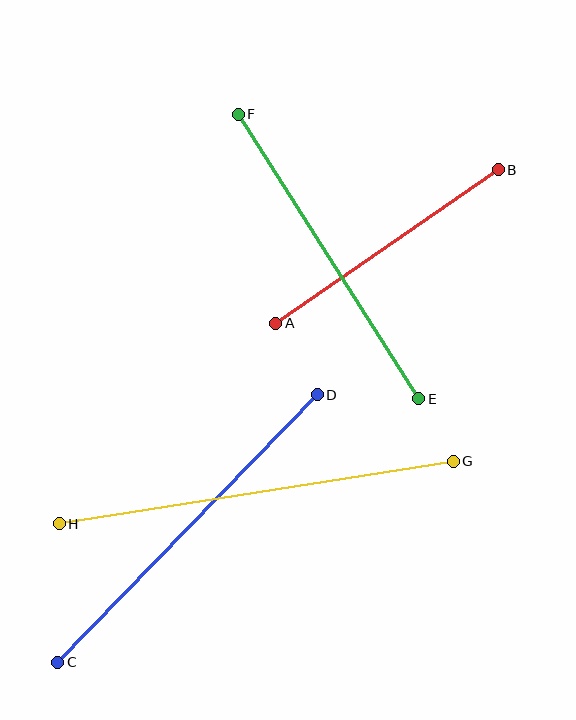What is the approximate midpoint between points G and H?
The midpoint is at approximately (256, 492) pixels.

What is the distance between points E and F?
The distance is approximately 337 pixels.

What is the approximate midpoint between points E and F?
The midpoint is at approximately (328, 257) pixels.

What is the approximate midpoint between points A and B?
The midpoint is at approximately (387, 246) pixels.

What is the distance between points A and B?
The distance is approximately 270 pixels.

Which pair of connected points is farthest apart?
Points G and H are farthest apart.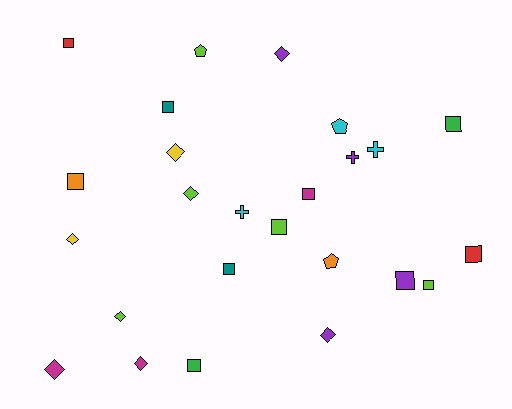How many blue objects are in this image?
There are no blue objects.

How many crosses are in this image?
There are 3 crosses.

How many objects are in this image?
There are 25 objects.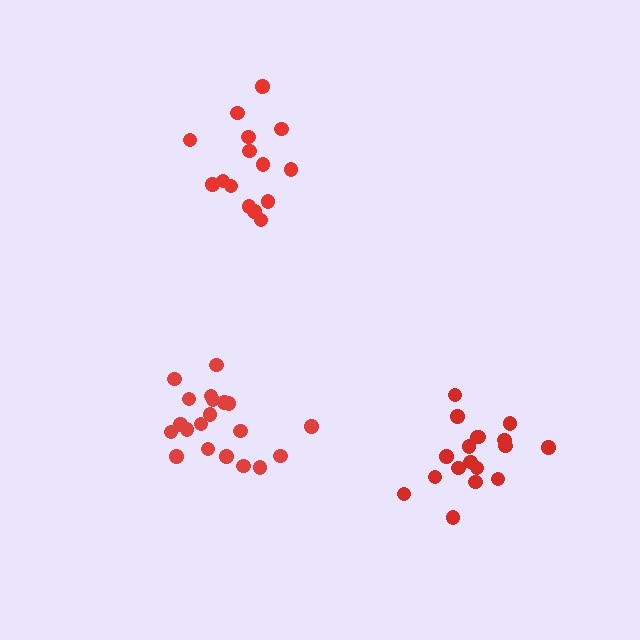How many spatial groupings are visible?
There are 3 spatial groupings.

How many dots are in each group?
Group 1: 18 dots, Group 2: 15 dots, Group 3: 20 dots (53 total).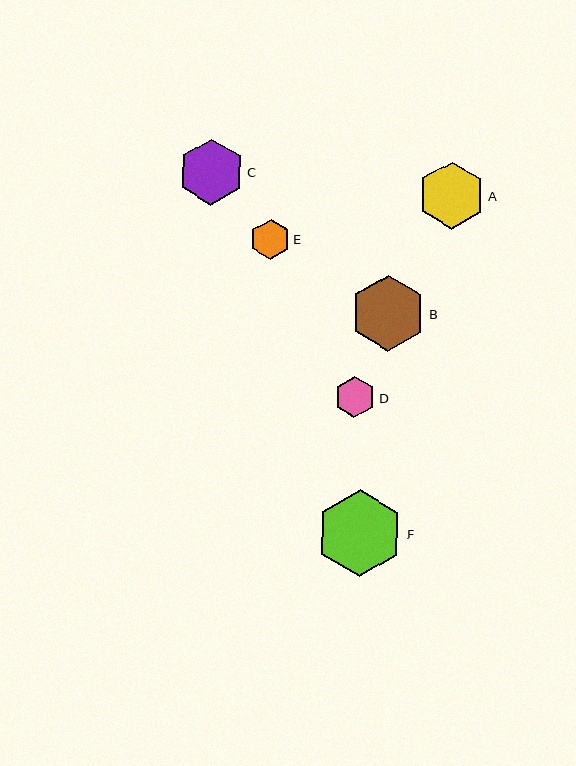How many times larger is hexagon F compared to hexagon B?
Hexagon F is approximately 1.1 times the size of hexagon B.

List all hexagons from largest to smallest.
From largest to smallest: F, B, A, C, D, E.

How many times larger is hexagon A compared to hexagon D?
Hexagon A is approximately 1.6 times the size of hexagon D.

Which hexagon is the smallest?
Hexagon E is the smallest with a size of approximately 40 pixels.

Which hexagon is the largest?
Hexagon F is the largest with a size of approximately 87 pixels.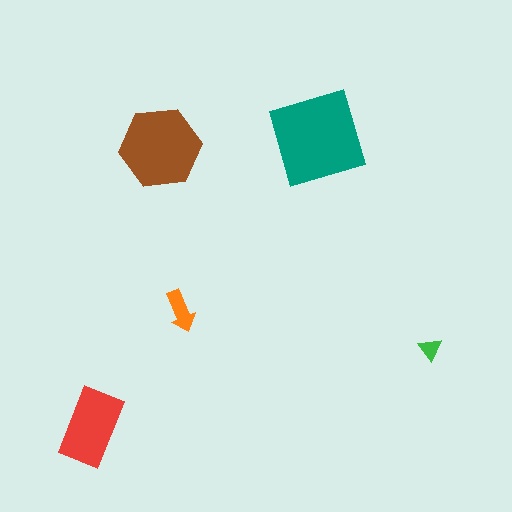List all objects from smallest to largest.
The green triangle, the orange arrow, the red rectangle, the brown hexagon, the teal diamond.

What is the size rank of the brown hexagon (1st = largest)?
2nd.